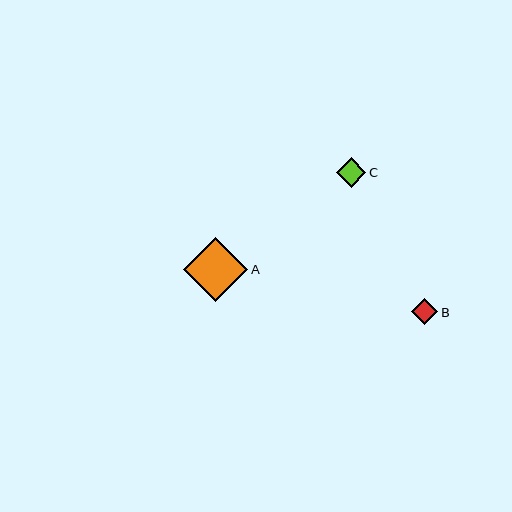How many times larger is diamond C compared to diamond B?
Diamond C is approximately 1.2 times the size of diamond B.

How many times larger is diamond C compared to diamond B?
Diamond C is approximately 1.2 times the size of diamond B.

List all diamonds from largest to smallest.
From largest to smallest: A, C, B.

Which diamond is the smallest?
Diamond B is the smallest with a size of approximately 26 pixels.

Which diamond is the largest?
Diamond A is the largest with a size of approximately 64 pixels.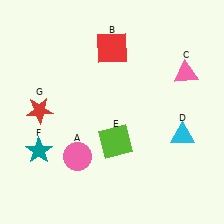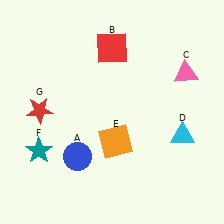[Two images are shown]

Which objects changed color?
A changed from pink to blue. E changed from lime to orange.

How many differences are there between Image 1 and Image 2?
There are 2 differences between the two images.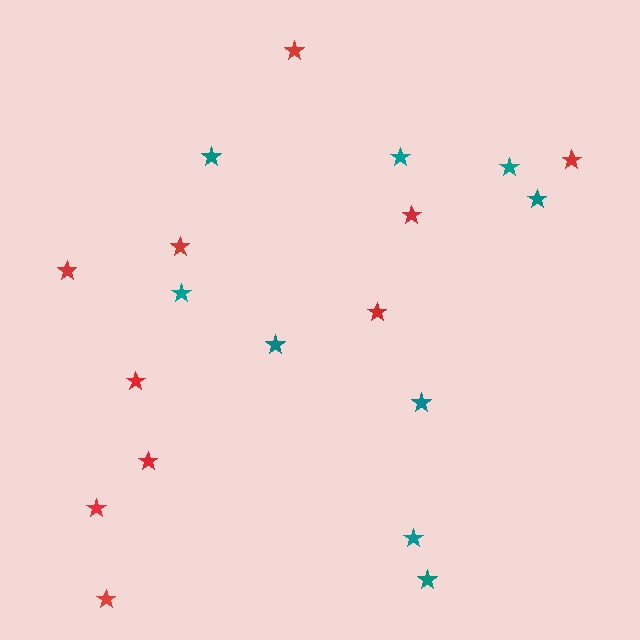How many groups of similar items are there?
There are 2 groups: one group of red stars (10) and one group of teal stars (9).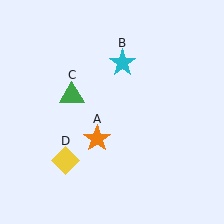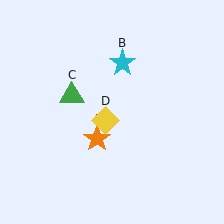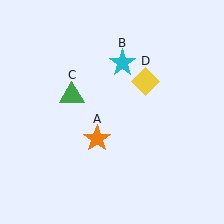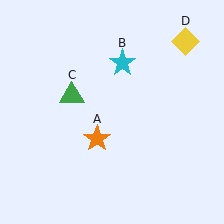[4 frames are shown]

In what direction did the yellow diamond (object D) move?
The yellow diamond (object D) moved up and to the right.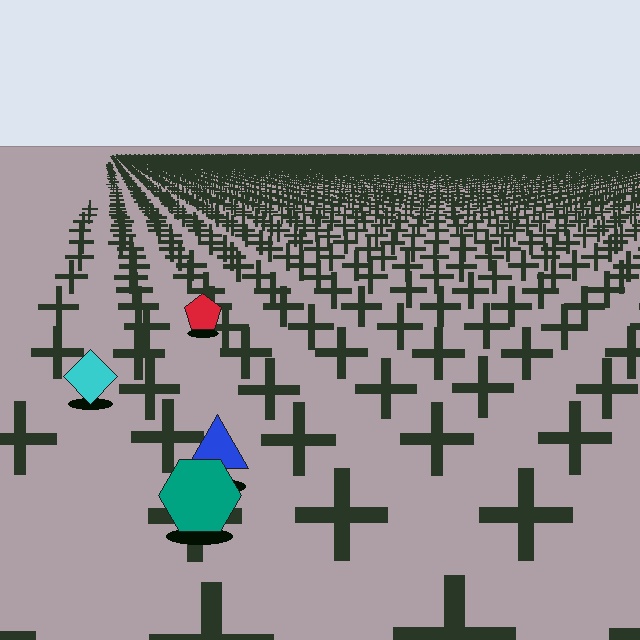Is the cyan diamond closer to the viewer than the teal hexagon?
No. The teal hexagon is closer — you can tell from the texture gradient: the ground texture is coarser near it.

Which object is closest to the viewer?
The teal hexagon is closest. The texture marks near it are larger and more spread out.